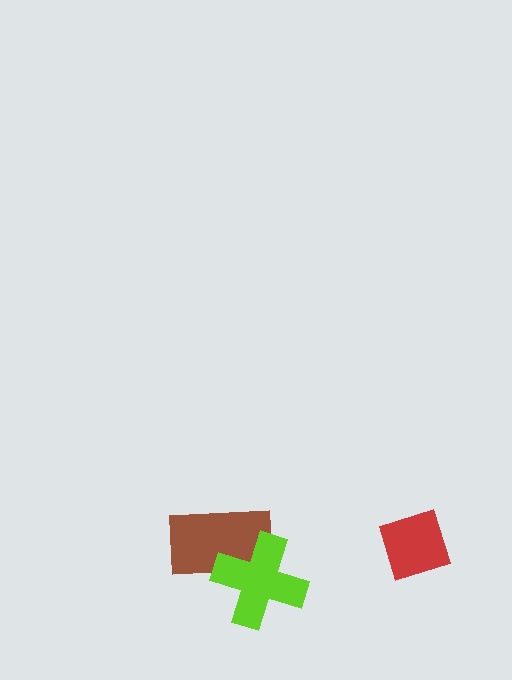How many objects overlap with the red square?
0 objects overlap with the red square.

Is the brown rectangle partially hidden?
Yes, it is partially covered by another shape.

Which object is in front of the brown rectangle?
The lime cross is in front of the brown rectangle.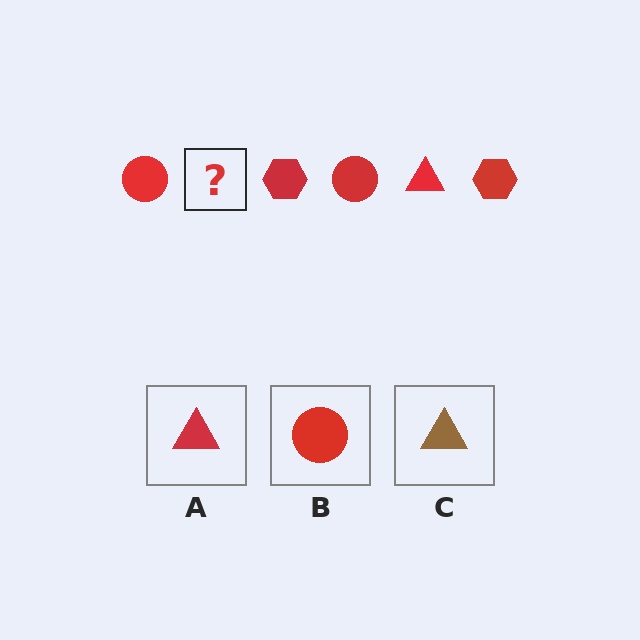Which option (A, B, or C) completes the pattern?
A.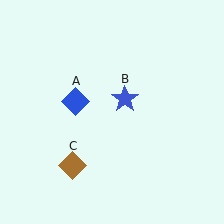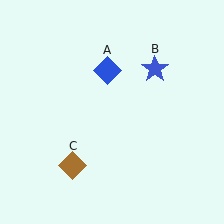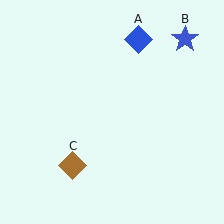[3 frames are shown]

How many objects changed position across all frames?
2 objects changed position: blue diamond (object A), blue star (object B).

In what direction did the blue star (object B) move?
The blue star (object B) moved up and to the right.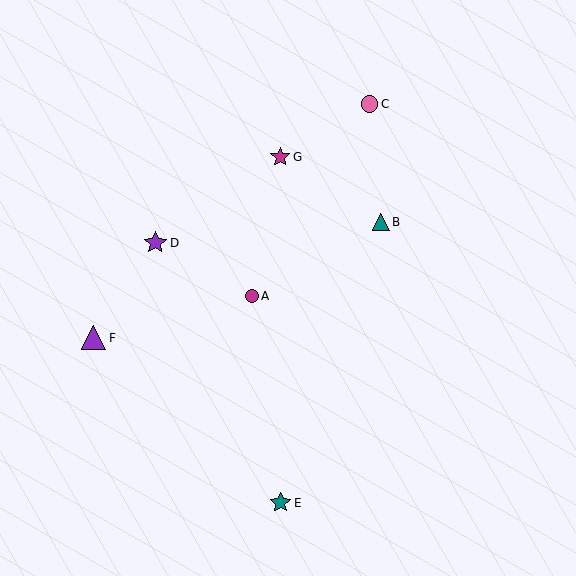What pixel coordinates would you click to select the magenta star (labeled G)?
Click at (280, 157) to select the magenta star G.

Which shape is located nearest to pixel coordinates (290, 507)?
The teal star (labeled E) at (280, 503) is nearest to that location.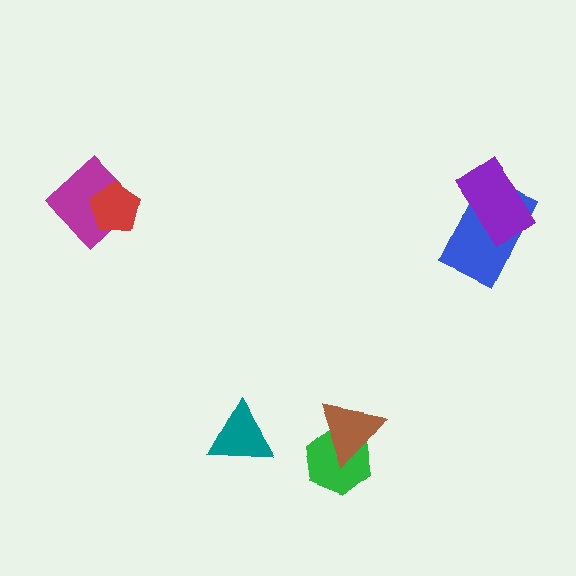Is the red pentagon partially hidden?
No, no other shape covers it.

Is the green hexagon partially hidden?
Yes, it is partially covered by another shape.